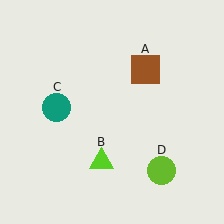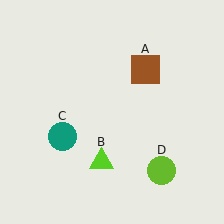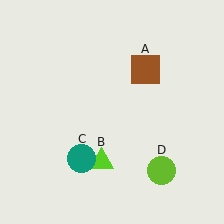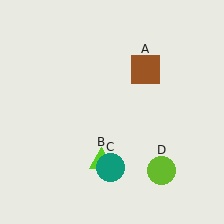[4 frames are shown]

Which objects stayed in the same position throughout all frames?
Brown square (object A) and lime triangle (object B) and lime circle (object D) remained stationary.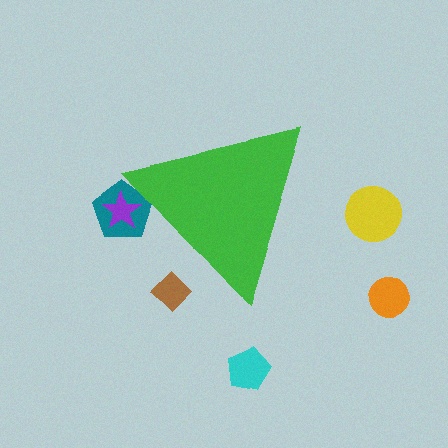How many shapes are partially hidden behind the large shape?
3 shapes are partially hidden.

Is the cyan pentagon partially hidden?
No, the cyan pentagon is fully visible.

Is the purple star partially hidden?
Yes, the purple star is partially hidden behind the green triangle.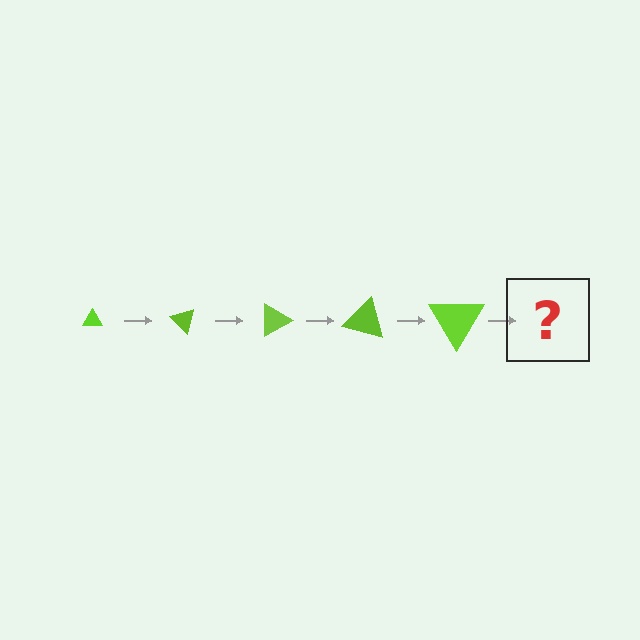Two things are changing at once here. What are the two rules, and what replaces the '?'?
The two rules are that the triangle grows larger each step and it rotates 45 degrees each step. The '?' should be a triangle, larger than the previous one and rotated 225 degrees from the start.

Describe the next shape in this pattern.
It should be a triangle, larger than the previous one and rotated 225 degrees from the start.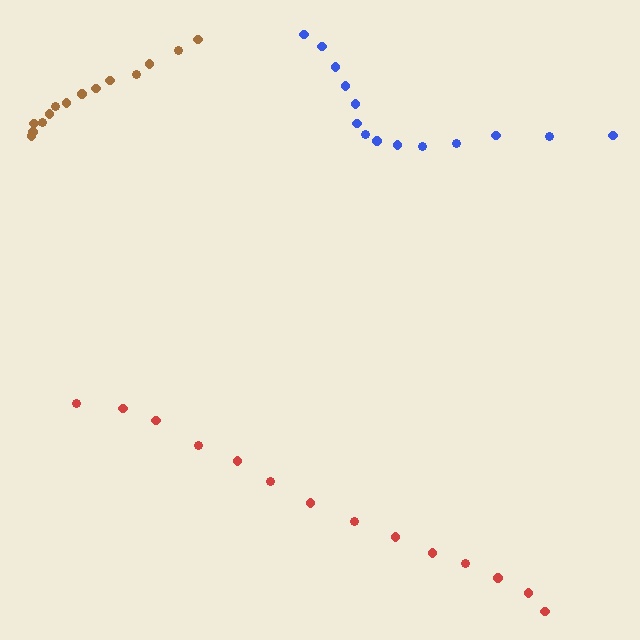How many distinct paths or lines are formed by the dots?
There are 3 distinct paths.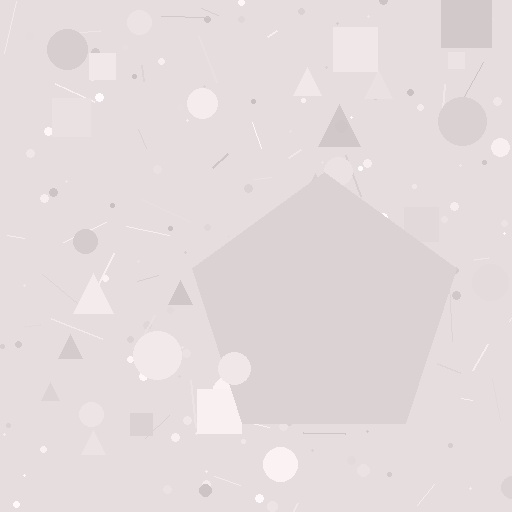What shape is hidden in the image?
A pentagon is hidden in the image.